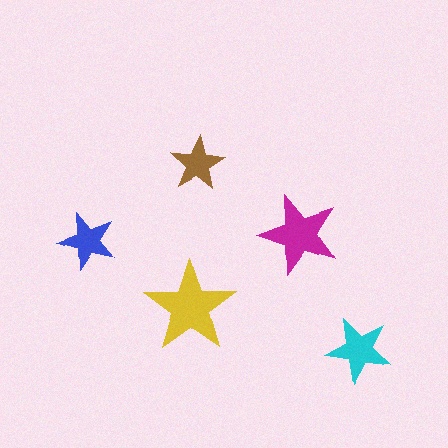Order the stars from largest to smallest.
the yellow one, the magenta one, the cyan one, the blue one, the brown one.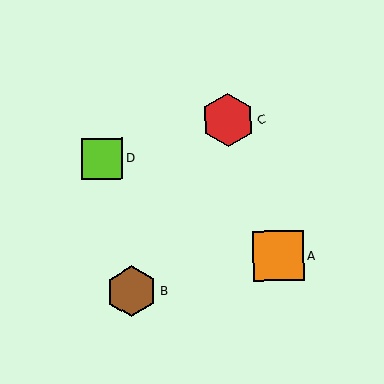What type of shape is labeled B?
Shape B is a brown hexagon.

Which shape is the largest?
The red hexagon (labeled C) is the largest.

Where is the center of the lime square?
The center of the lime square is at (102, 158).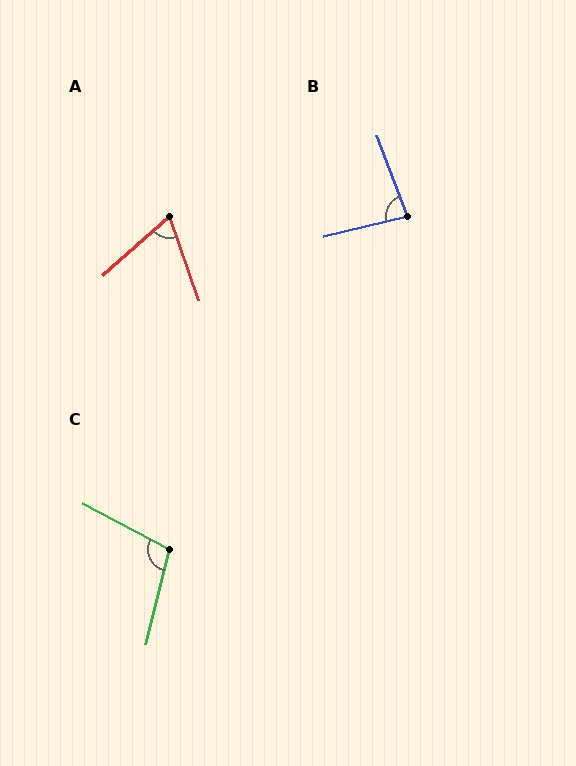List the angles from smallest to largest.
A (67°), B (83°), C (104°).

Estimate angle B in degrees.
Approximately 83 degrees.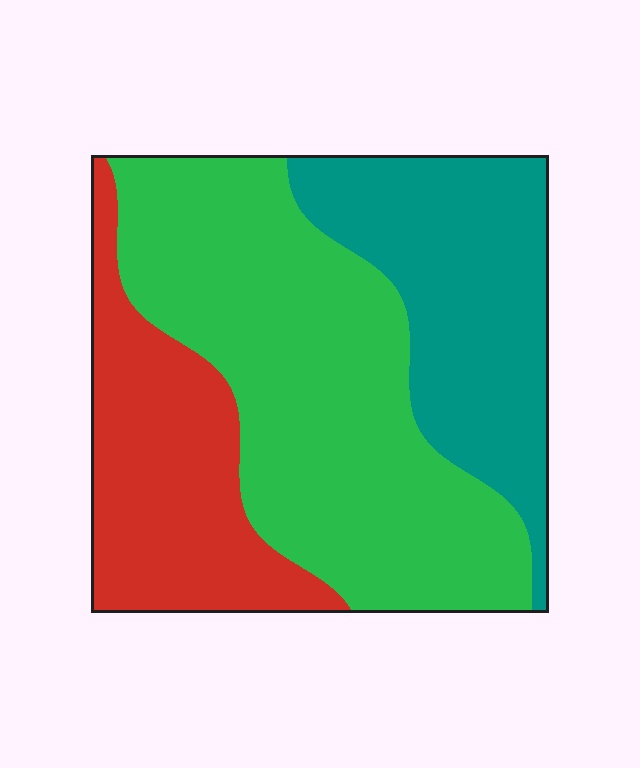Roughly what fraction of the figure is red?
Red covers about 25% of the figure.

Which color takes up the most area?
Green, at roughly 50%.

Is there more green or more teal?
Green.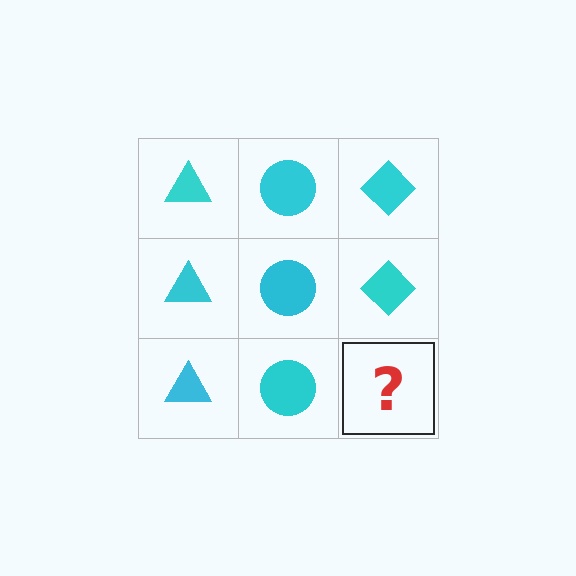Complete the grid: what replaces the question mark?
The question mark should be replaced with a cyan diamond.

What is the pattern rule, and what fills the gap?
The rule is that each column has a consistent shape. The gap should be filled with a cyan diamond.